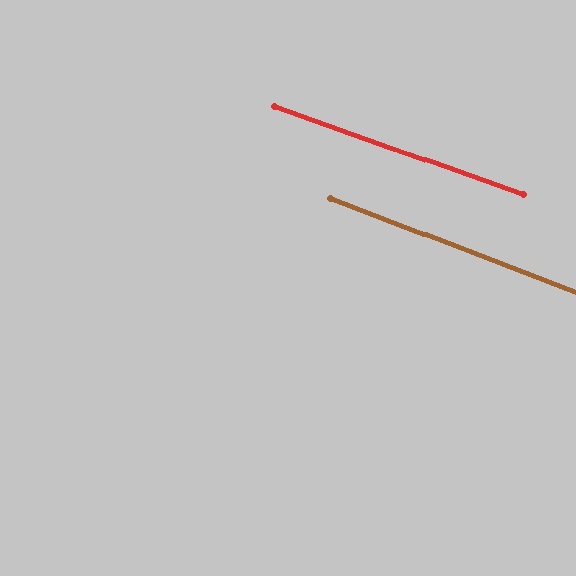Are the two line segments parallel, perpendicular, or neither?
Parallel — their directions differ by only 1.4°.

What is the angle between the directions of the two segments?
Approximately 1 degree.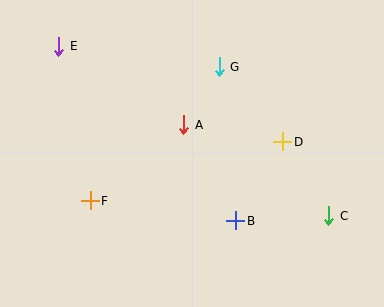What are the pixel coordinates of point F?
Point F is at (90, 201).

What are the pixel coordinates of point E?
Point E is at (59, 46).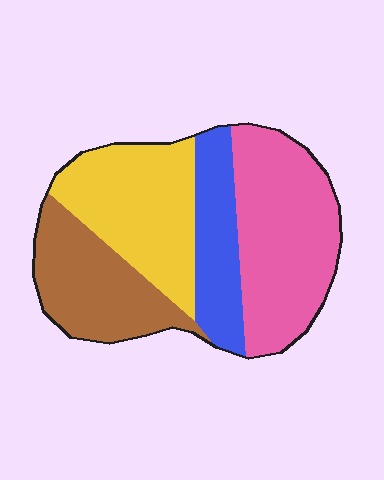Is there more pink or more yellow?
Pink.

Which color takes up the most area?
Pink, at roughly 35%.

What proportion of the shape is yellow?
Yellow covers around 30% of the shape.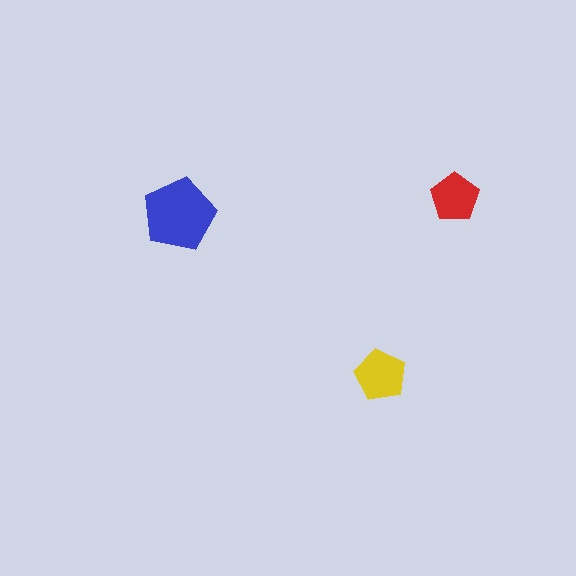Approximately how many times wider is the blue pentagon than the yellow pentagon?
About 1.5 times wider.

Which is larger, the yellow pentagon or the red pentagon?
The yellow one.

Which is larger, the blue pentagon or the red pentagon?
The blue one.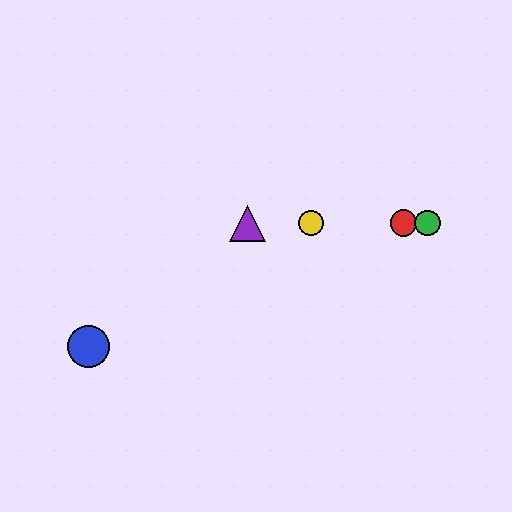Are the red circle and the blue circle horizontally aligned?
No, the red circle is at y≈223 and the blue circle is at y≈347.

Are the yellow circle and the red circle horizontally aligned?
Yes, both are at y≈223.